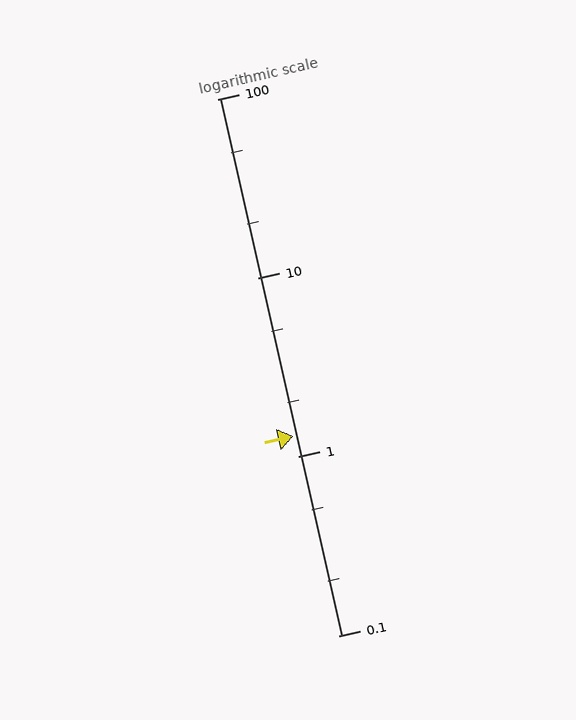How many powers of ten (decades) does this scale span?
The scale spans 3 decades, from 0.1 to 100.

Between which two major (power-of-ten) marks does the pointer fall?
The pointer is between 1 and 10.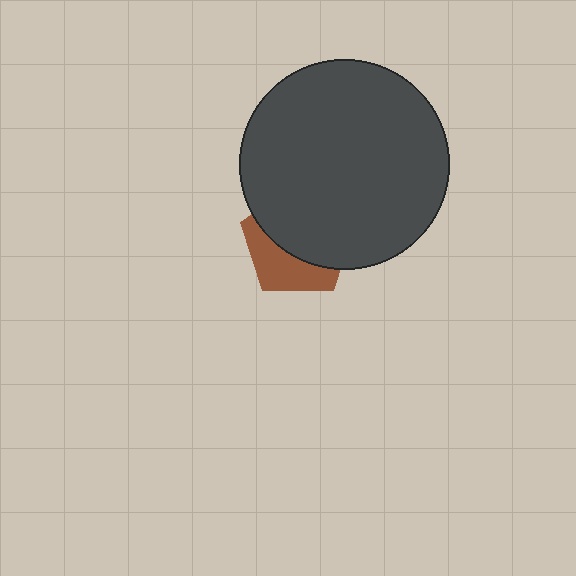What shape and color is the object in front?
The object in front is a dark gray circle.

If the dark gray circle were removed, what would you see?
You would see the complete brown pentagon.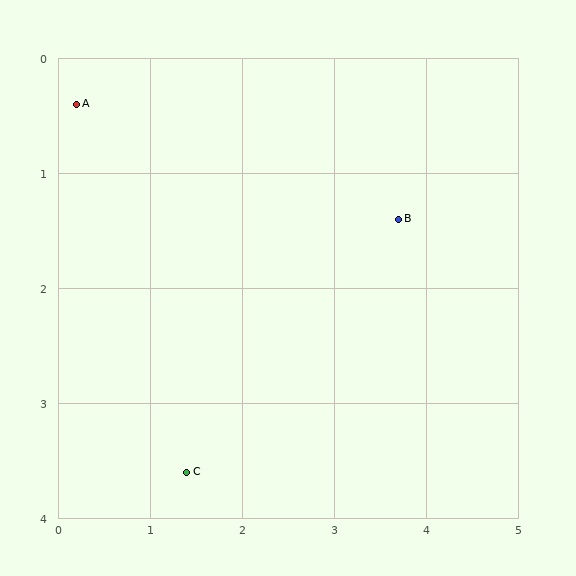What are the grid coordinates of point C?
Point C is at approximately (1.4, 3.6).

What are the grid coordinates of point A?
Point A is at approximately (0.2, 0.4).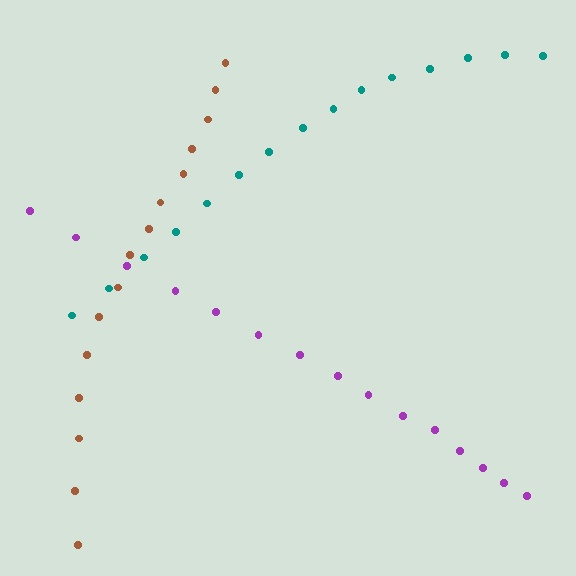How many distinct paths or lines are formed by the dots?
There are 3 distinct paths.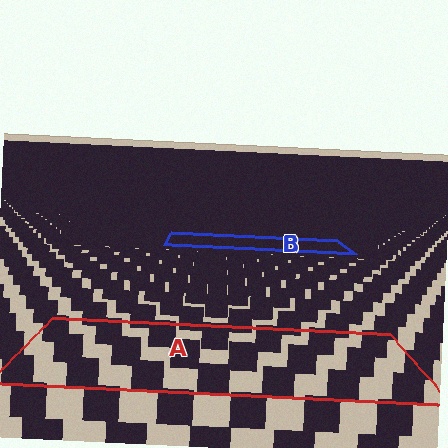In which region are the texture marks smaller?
The texture marks are smaller in region B, because it is farther away.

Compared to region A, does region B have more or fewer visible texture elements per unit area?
Region B has more texture elements per unit area — they are packed more densely because it is farther away.